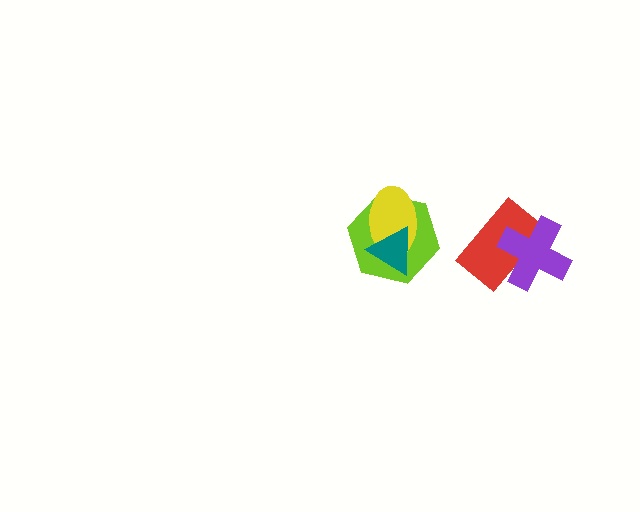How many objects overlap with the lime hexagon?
2 objects overlap with the lime hexagon.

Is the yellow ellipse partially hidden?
Yes, it is partially covered by another shape.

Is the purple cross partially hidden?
No, no other shape covers it.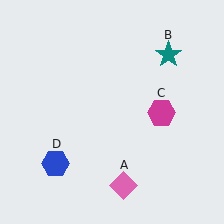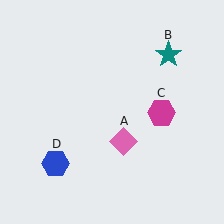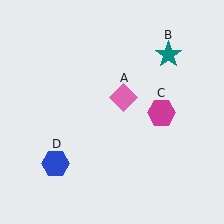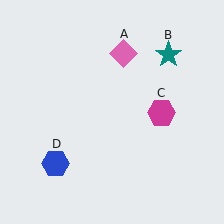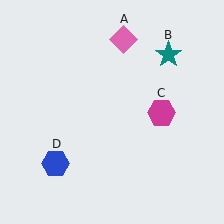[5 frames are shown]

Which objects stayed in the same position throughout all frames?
Teal star (object B) and magenta hexagon (object C) and blue hexagon (object D) remained stationary.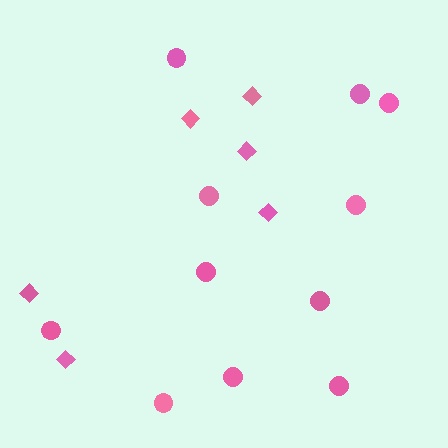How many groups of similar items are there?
There are 2 groups: one group of diamonds (6) and one group of circles (11).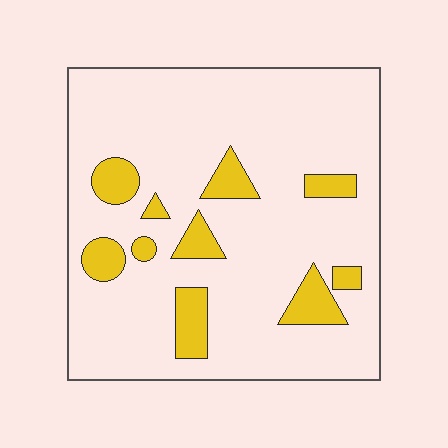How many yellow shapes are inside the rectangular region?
10.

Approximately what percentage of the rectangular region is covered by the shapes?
Approximately 15%.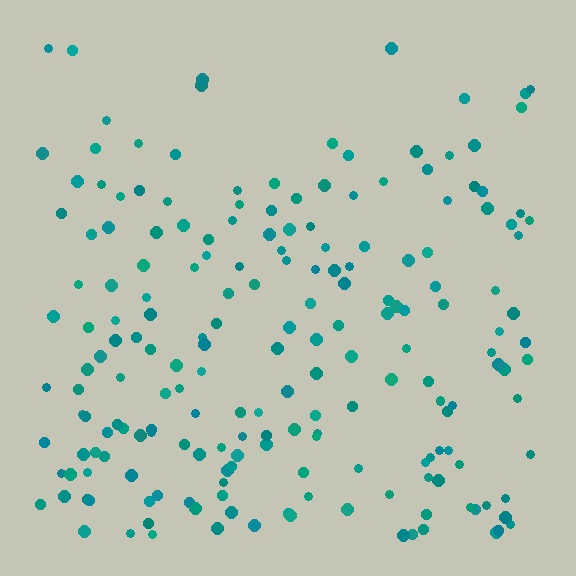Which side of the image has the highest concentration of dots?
The bottom.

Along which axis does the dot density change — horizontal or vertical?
Vertical.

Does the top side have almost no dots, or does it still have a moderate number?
Still a moderate number, just noticeably fewer than the bottom.